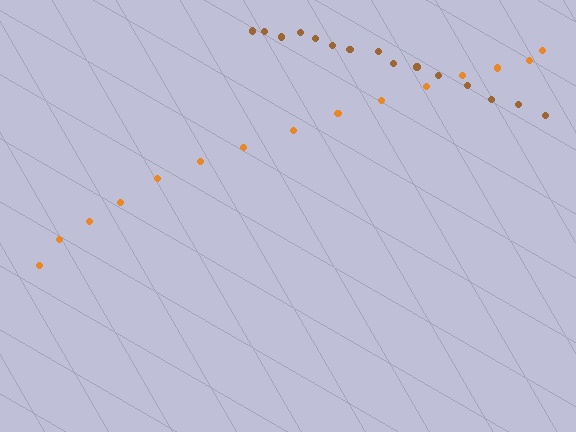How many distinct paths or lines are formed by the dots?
There are 2 distinct paths.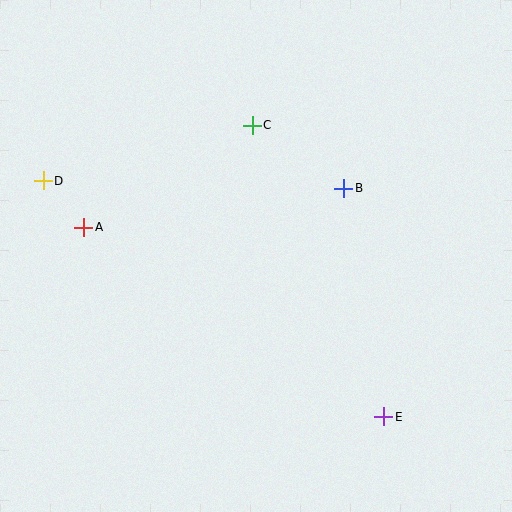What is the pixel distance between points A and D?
The distance between A and D is 62 pixels.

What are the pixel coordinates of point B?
Point B is at (344, 188).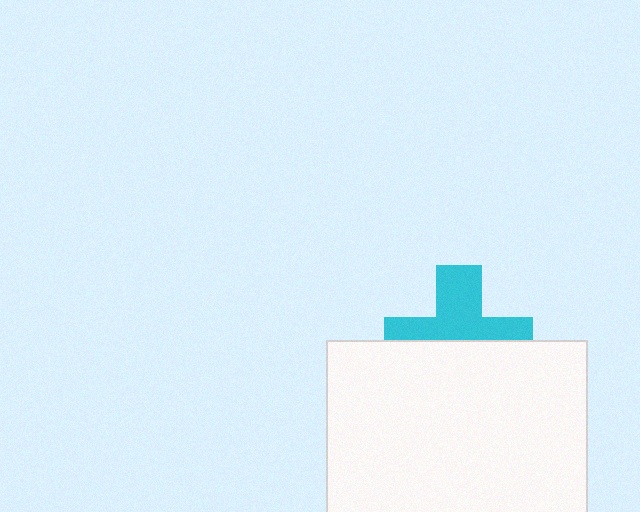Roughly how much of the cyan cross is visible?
About half of it is visible (roughly 49%).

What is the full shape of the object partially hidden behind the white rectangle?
The partially hidden object is a cyan cross.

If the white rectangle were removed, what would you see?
You would see the complete cyan cross.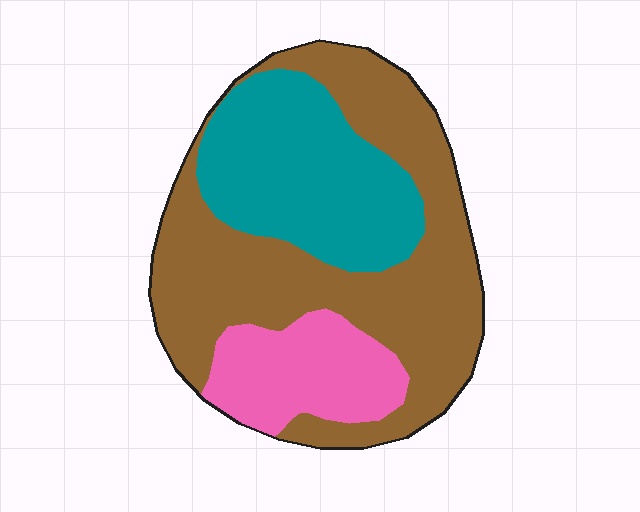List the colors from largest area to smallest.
From largest to smallest: brown, teal, pink.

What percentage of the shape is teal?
Teal covers around 30% of the shape.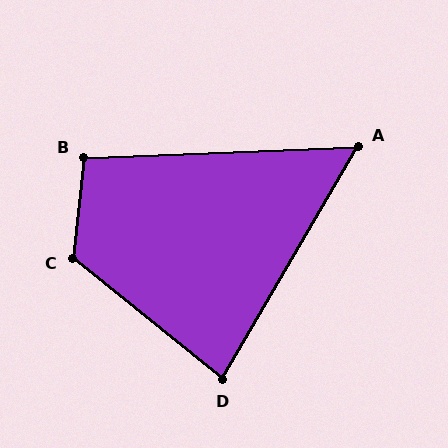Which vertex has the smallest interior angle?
A, at approximately 57 degrees.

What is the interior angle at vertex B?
Approximately 98 degrees (obtuse).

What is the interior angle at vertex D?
Approximately 82 degrees (acute).